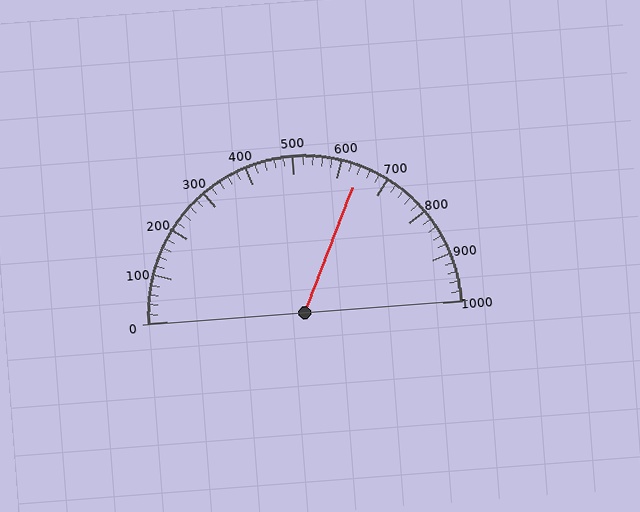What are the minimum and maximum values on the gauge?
The gauge ranges from 0 to 1000.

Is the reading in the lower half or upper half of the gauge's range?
The reading is in the upper half of the range (0 to 1000).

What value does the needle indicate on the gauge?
The needle indicates approximately 640.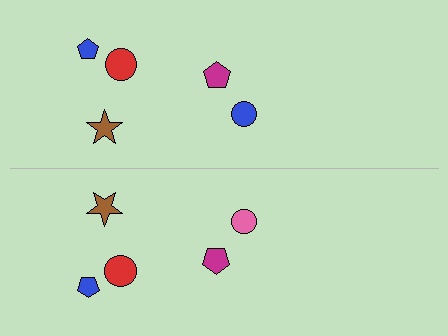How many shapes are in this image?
There are 10 shapes in this image.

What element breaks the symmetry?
The pink circle on the bottom side breaks the symmetry — its mirror counterpart is blue.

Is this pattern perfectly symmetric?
No, the pattern is not perfectly symmetric. The pink circle on the bottom side breaks the symmetry — its mirror counterpart is blue.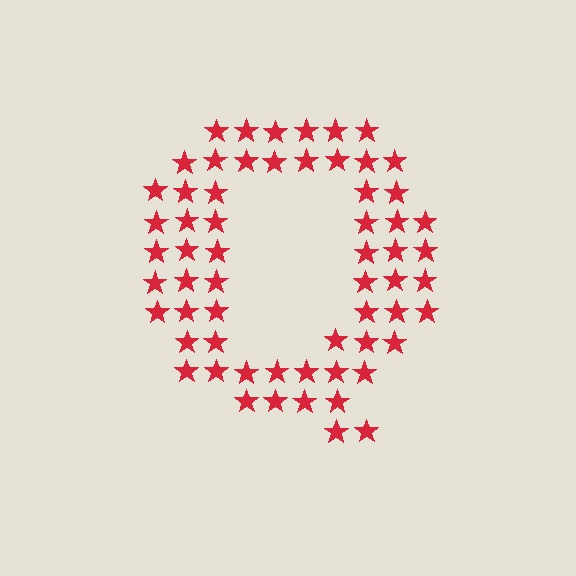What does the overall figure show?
The overall figure shows the letter Q.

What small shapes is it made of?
It is made of small stars.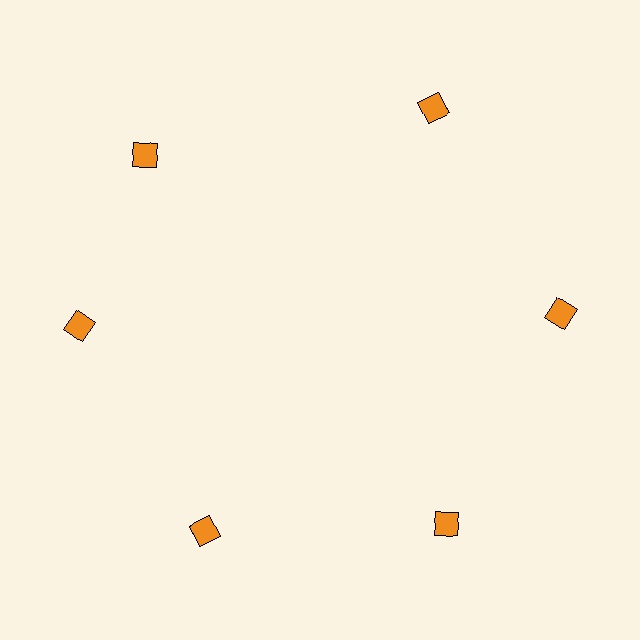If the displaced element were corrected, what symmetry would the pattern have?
It would have 6-fold rotational symmetry — the pattern would map onto itself every 60 degrees.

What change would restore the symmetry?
The symmetry would be restored by rotating it back into even spacing with its neighbors so that all 6 squares sit at equal angles and equal distance from the center.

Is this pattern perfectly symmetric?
No. The 6 orange squares are arranged in a ring, but one element near the 11 o'clock position is rotated out of alignment along the ring, breaking the 6-fold rotational symmetry.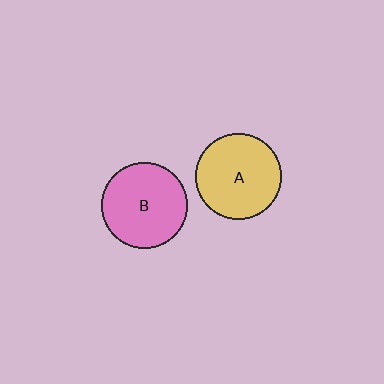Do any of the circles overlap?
No, none of the circles overlap.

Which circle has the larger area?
Circle A (yellow).